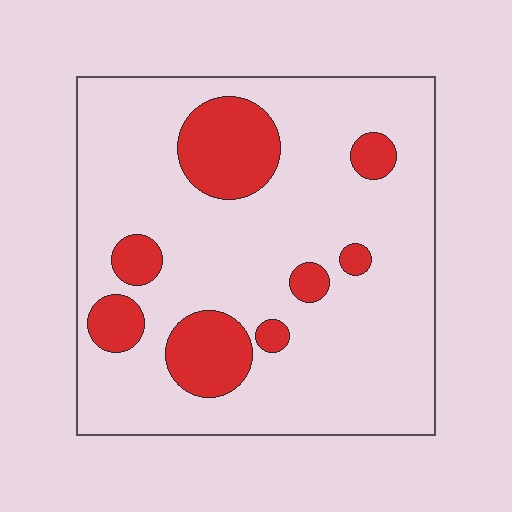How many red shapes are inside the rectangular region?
8.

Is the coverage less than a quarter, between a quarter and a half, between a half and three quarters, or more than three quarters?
Less than a quarter.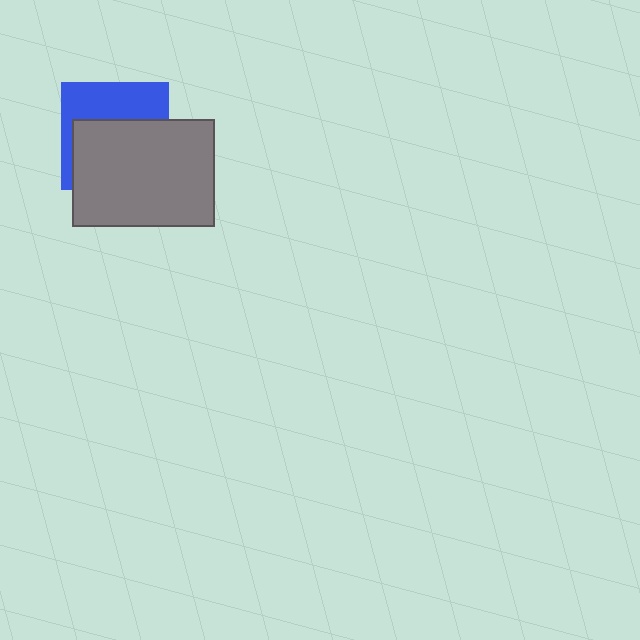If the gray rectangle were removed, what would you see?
You would see the complete blue square.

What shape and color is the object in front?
The object in front is a gray rectangle.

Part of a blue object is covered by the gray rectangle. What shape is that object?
It is a square.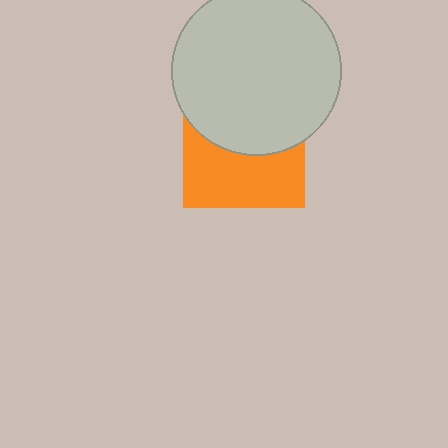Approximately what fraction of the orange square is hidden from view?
Roughly 50% of the orange square is hidden behind the light gray circle.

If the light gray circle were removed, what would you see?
You would see the complete orange square.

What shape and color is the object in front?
The object in front is a light gray circle.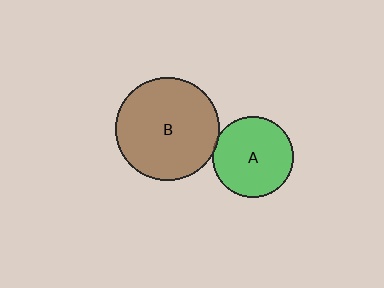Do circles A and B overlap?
Yes.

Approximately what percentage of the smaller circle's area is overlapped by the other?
Approximately 5%.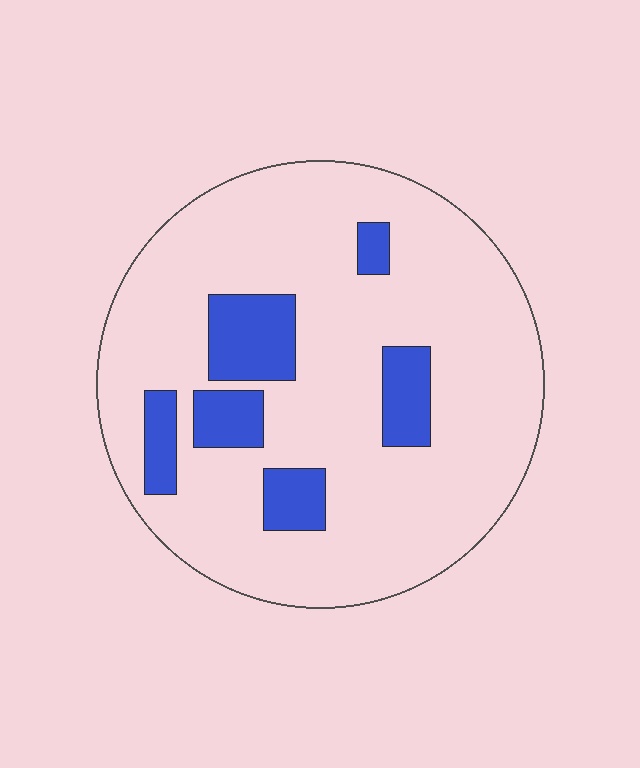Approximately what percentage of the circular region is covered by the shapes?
Approximately 15%.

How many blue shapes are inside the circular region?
6.